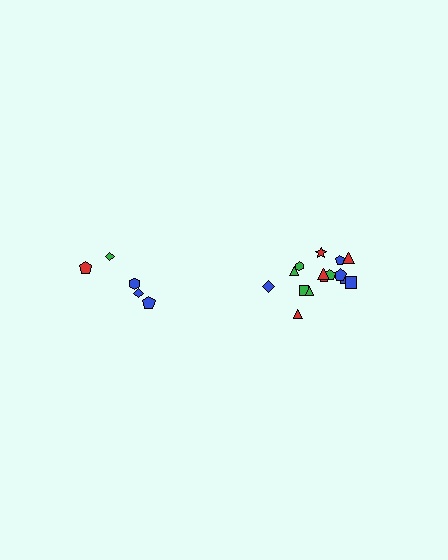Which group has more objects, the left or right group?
The right group.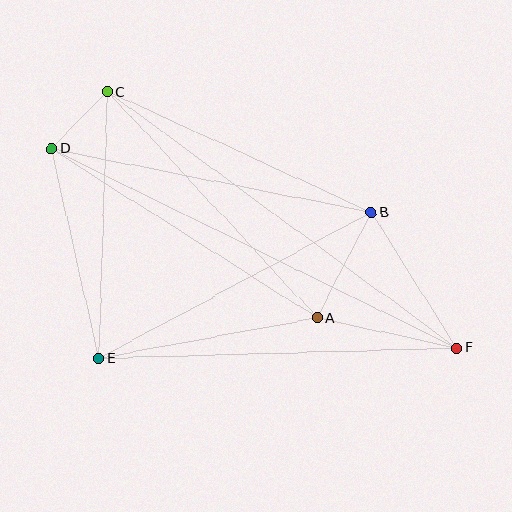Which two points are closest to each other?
Points C and D are closest to each other.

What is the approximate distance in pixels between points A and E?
The distance between A and E is approximately 222 pixels.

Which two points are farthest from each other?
Points D and F are farthest from each other.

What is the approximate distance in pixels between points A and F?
The distance between A and F is approximately 143 pixels.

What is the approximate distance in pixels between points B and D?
The distance between B and D is approximately 326 pixels.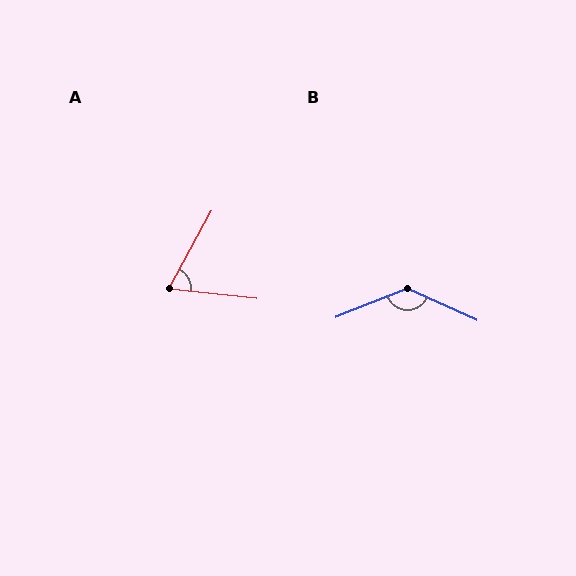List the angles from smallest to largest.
A (68°), B (134°).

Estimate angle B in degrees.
Approximately 134 degrees.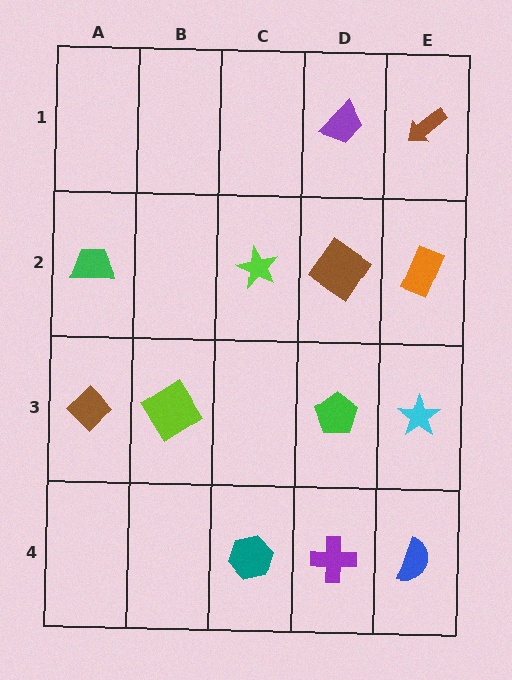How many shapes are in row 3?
4 shapes.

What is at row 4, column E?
A blue semicircle.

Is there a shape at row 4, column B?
No, that cell is empty.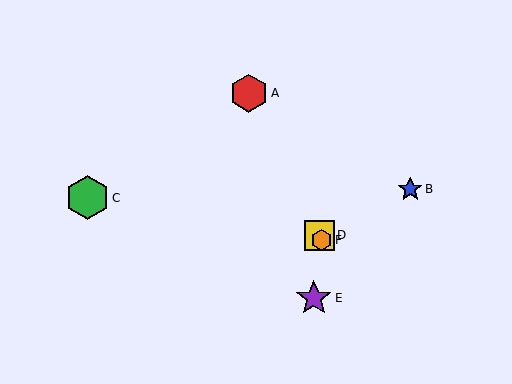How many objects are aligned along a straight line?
3 objects (A, D, F) are aligned along a straight line.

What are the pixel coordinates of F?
Object F is at (322, 240).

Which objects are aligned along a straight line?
Objects A, D, F are aligned along a straight line.